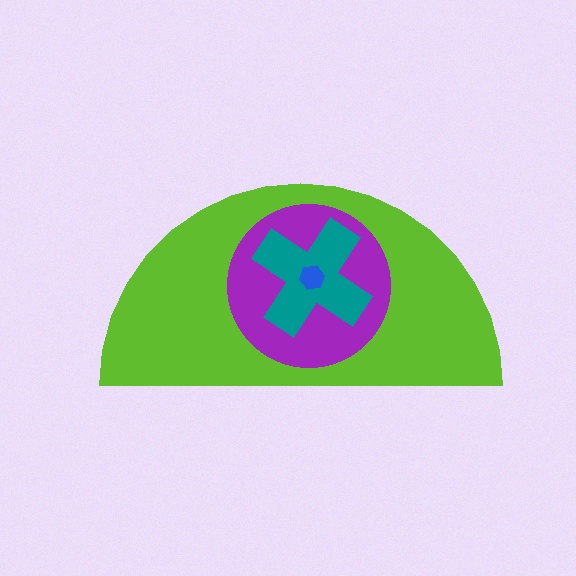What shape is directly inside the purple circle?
The teal cross.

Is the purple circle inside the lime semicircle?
Yes.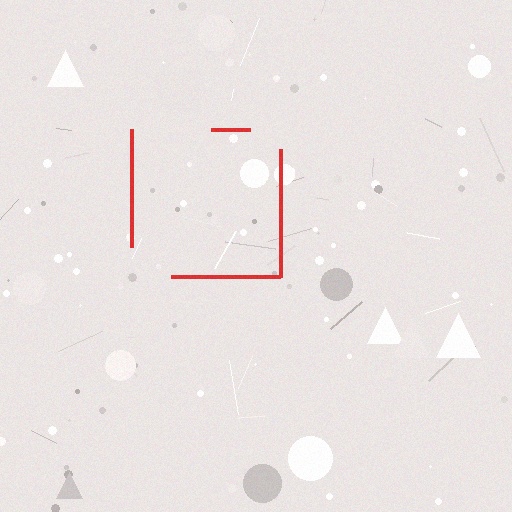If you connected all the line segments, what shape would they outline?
They would outline a square.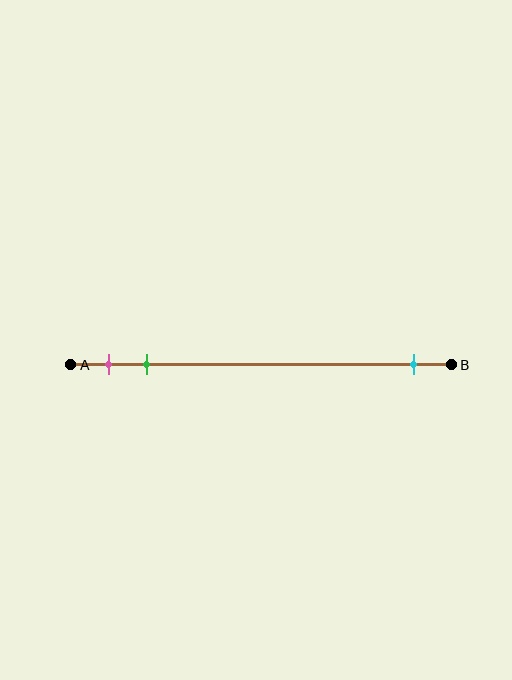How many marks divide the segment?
There are 3 marks dividing the segment.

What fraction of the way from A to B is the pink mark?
The pink mark is approximately 10% (0.1) of the way from A to B.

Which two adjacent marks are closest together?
The pink and green marks are the closest adjacent pair.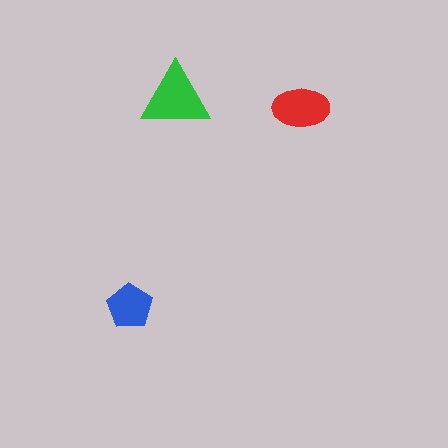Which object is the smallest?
The blue pentagon.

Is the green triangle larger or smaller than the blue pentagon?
Larger.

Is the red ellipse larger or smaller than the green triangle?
Smaller.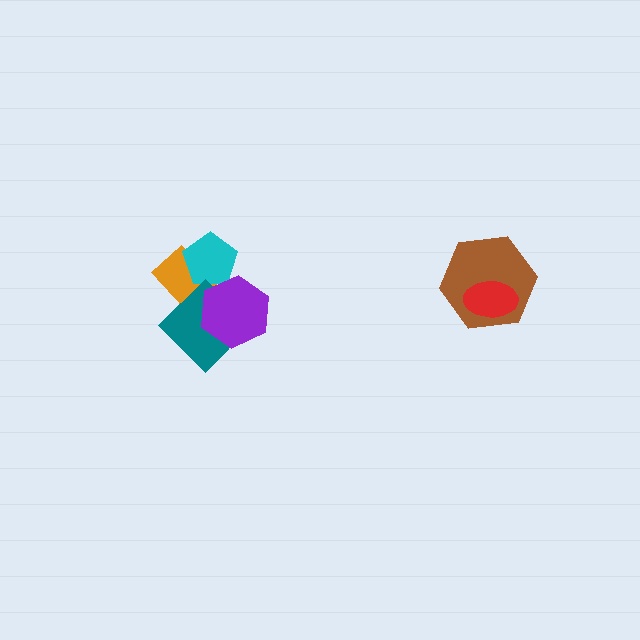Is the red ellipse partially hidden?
No, no other shape covers it.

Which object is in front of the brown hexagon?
The red ellipse is in front of the brown hexagon.